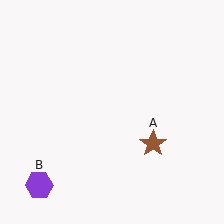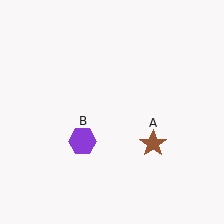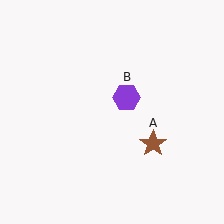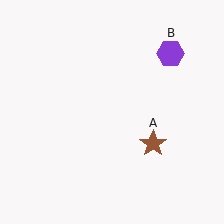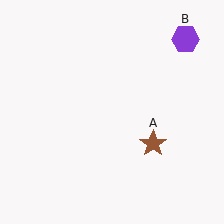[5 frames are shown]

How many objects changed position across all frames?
1 object changed position: purple hexagon (object B).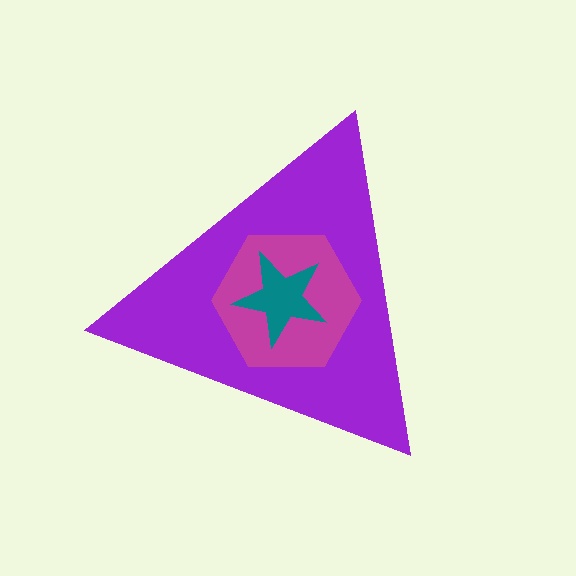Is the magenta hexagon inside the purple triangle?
Yes.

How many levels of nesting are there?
3.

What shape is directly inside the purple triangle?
The magenta hexagon.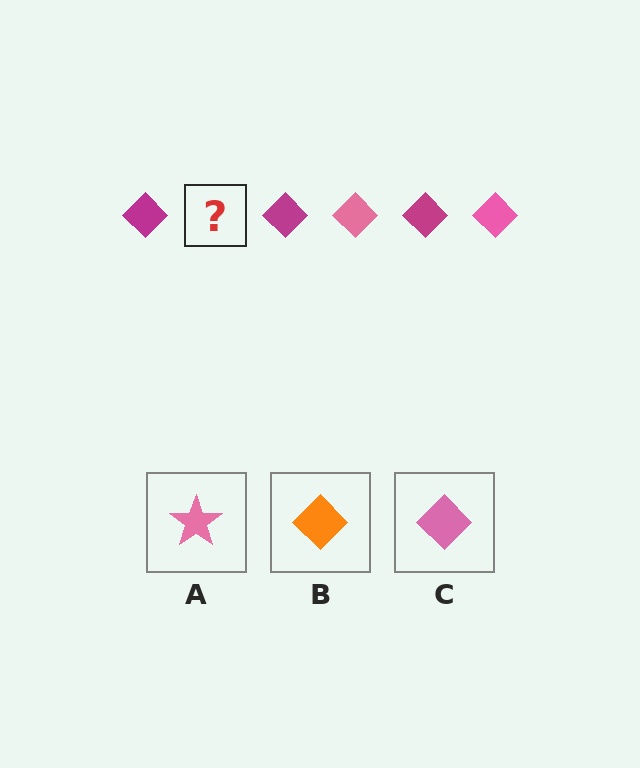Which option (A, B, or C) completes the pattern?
C.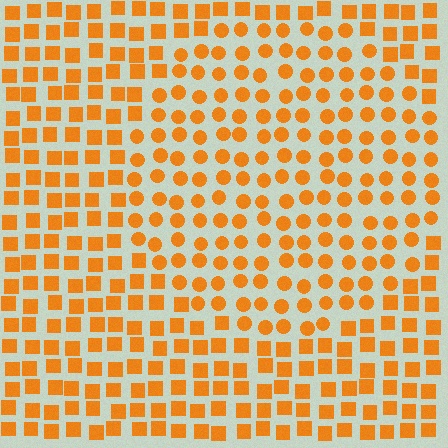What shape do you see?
I see a circle.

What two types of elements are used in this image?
The image uses circles inside the circle region and squares outside it.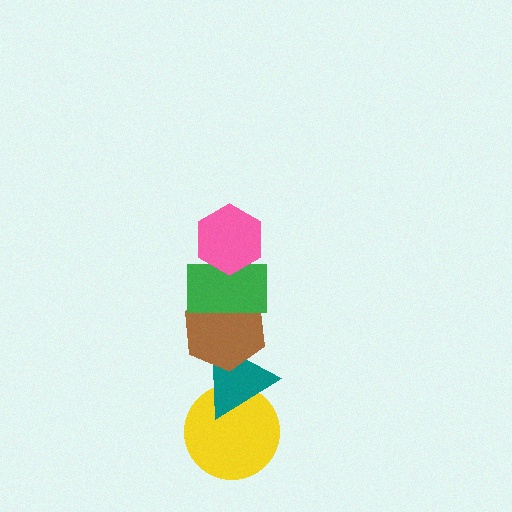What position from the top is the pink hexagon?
The pink hexagon is 1st from the top.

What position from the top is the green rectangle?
The green rectangle is 2nd from the top.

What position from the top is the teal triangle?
The teal triangle is 4th from the top.